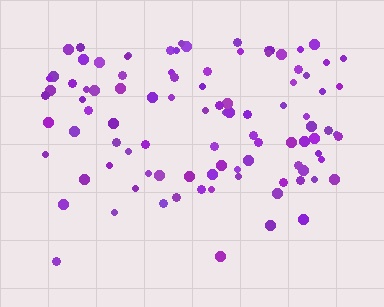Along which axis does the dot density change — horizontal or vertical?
Vertical.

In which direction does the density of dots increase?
From bottom to top, with the top side densest.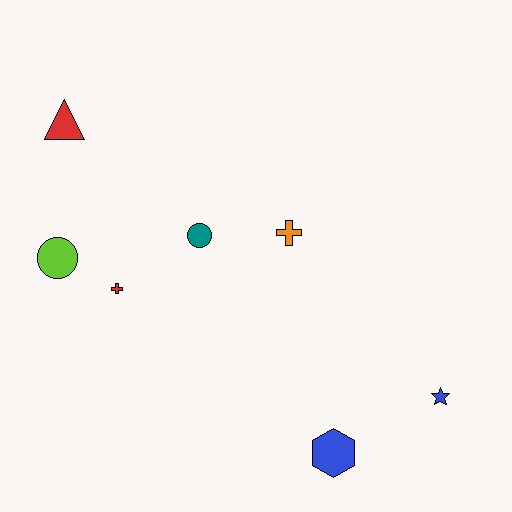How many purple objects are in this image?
There are no purple objects.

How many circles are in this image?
There are 2 circles.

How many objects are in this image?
There are 7 objects.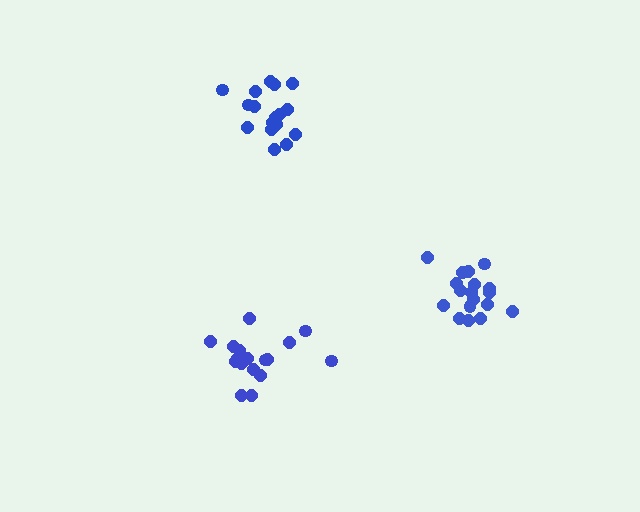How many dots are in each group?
Group 1: 17 dots, Group 2: 17 dots, Group 3: 18 dots (52 total).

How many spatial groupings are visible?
There are 3 spatial groupings.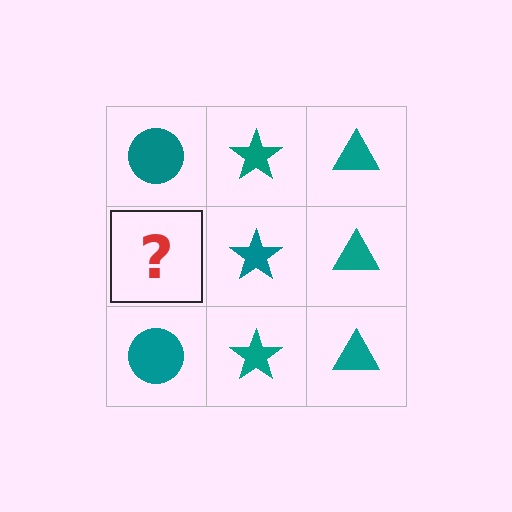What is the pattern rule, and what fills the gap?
The rule is that each column has a consistent shape. The gap should be filled with a teal circle.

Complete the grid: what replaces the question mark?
The question mark should be replaced with a teal circle.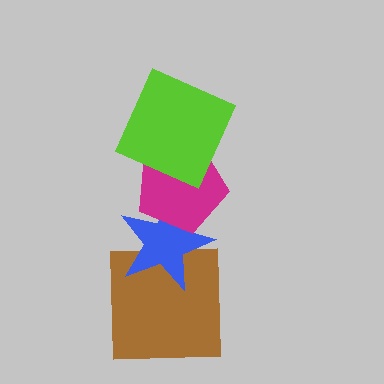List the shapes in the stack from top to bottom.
From top to bottom: the lime square, the magenta pentagon, the blue star, the brown square.